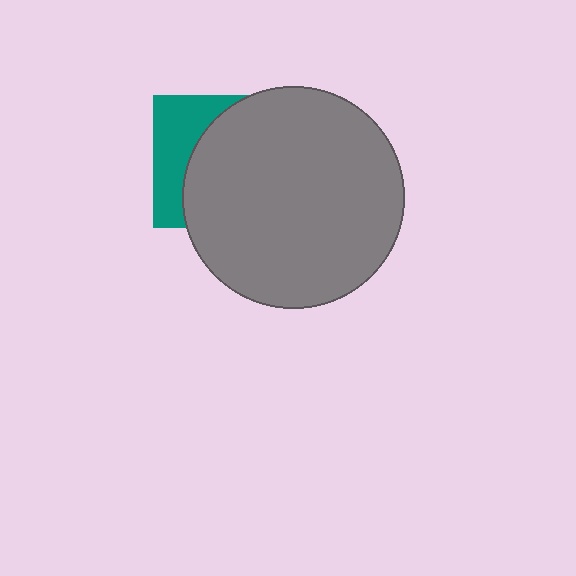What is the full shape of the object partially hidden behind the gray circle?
The partially hidden object is a teal square.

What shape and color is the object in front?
The object in front is a gray circle.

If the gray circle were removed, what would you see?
You would see the complete teal square.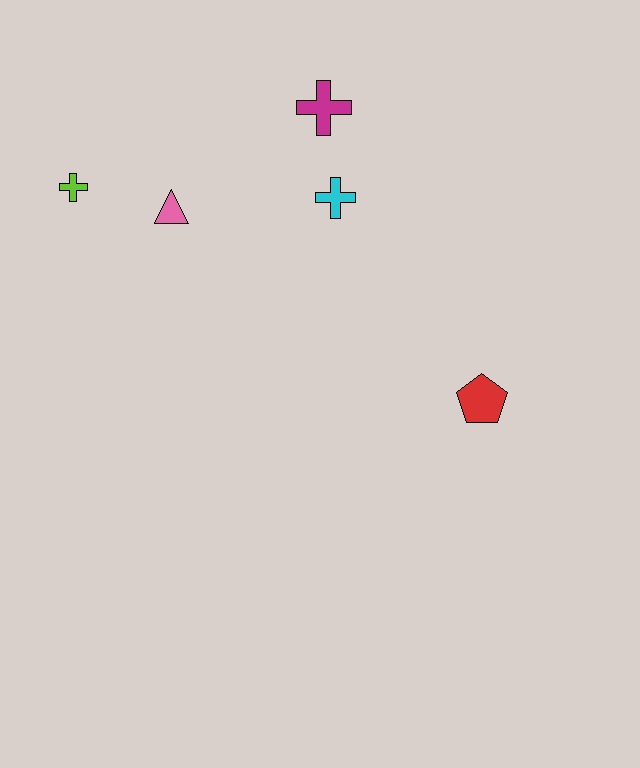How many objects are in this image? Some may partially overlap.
There are 5 objects.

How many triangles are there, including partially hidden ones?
There is 1 triangle.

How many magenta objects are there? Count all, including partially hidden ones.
There is 1 magenta object.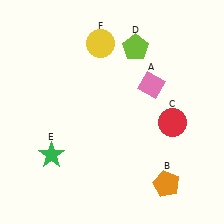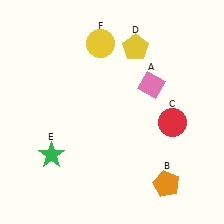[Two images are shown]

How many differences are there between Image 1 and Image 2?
There is 1 difference between the two images.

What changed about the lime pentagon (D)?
In Image 1, D is lime. In Image 2, it changed to yellow.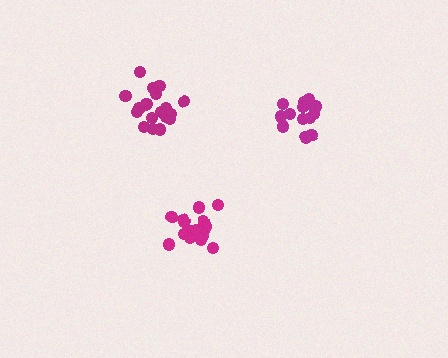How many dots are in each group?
Group 1: 15 dots, Group 2: 19 dots, Group 3: 18 dots (52 total).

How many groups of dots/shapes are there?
There are 3 groups.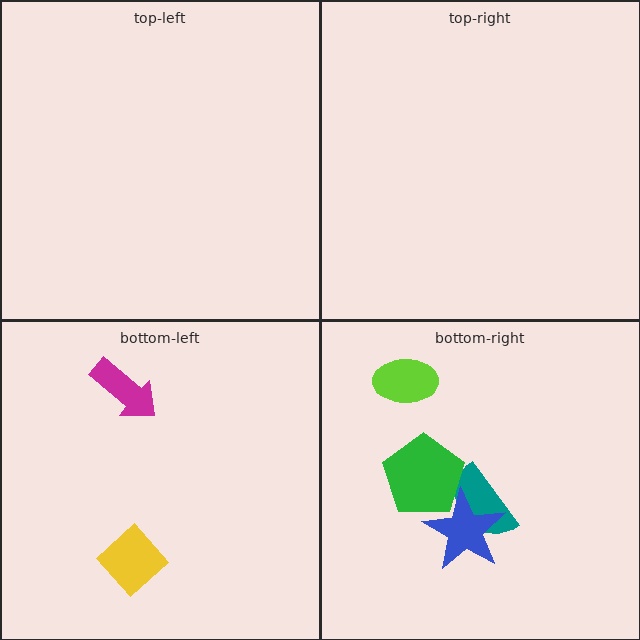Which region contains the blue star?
The bottom-right region.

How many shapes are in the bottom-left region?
2.